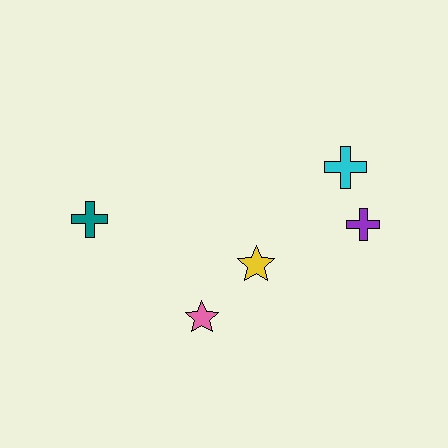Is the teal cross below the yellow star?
No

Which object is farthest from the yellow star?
The teal cross is farthest from the yellow star.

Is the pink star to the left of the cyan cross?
Yes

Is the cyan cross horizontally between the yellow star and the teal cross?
No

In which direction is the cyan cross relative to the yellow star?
The cyan cross is above the yellow star.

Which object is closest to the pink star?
The yellow star is closest to the pink star.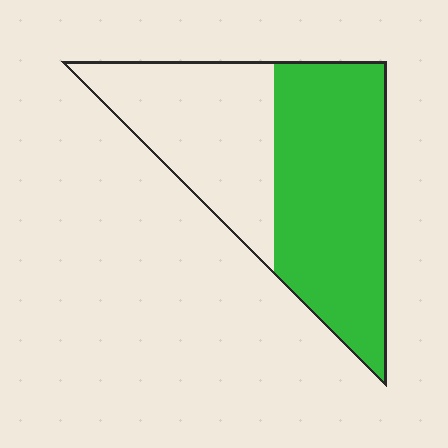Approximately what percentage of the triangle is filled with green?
Approximately 55%.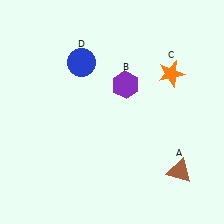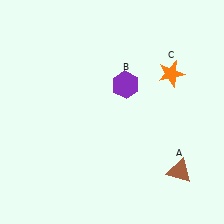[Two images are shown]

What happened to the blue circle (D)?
The blue circle (D) was removed in Image 2. It was in the top-left area of Image 1.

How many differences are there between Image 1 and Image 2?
There is 1 difference between the two images.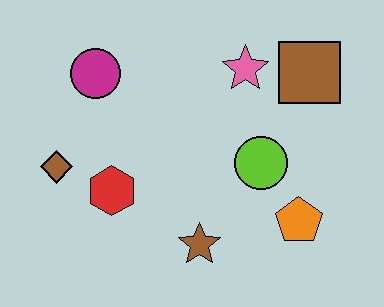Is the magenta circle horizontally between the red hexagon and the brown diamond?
Yes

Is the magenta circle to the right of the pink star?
No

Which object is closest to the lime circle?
The orange pentagon is closest to the lime circle.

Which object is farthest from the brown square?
The brown diamond is farthest from the brown square.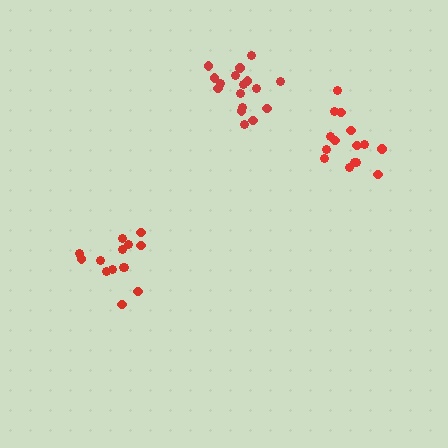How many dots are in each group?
Group 1: 14 dots, Group 2: 15 dots, Group 3: 17 dots (46 total).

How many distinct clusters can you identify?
There are 3 distinct clusters.